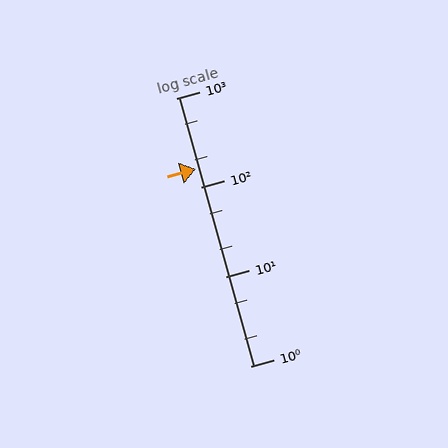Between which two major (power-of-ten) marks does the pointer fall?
The pointer is between 100 and 1000.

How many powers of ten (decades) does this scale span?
The scale spans 3 decades, from 1 to 1000.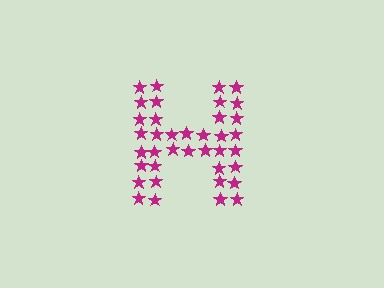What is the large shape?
The large shape is the letter H.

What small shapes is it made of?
It is made of small stars.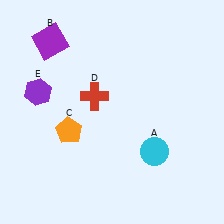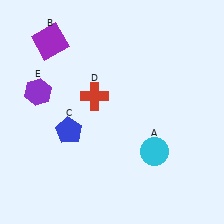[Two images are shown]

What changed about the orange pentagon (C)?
In Image 1, C is orange. In Image 2, it changed to blue.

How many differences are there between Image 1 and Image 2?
There is 1 difference between the two images.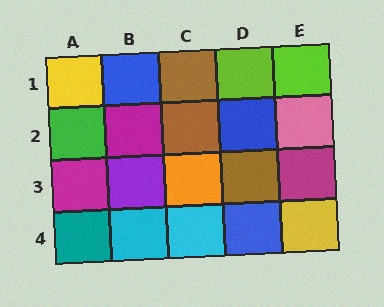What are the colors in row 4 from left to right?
Teal, cyan, cyan, blue, yellow.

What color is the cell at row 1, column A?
Yellow.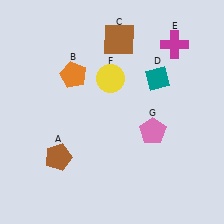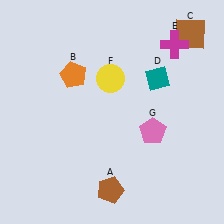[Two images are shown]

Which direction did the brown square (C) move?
The brown square (C) moved right.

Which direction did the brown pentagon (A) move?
The brown pentagon (A) moved right.